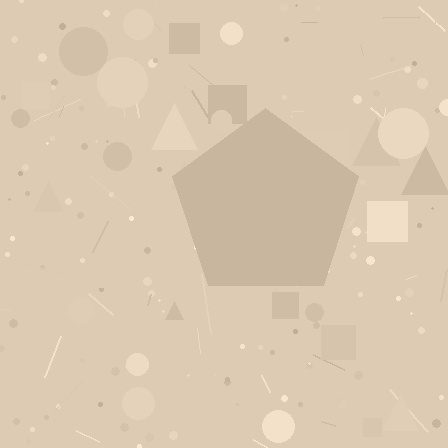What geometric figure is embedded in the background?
A pentagon is embedded in the background.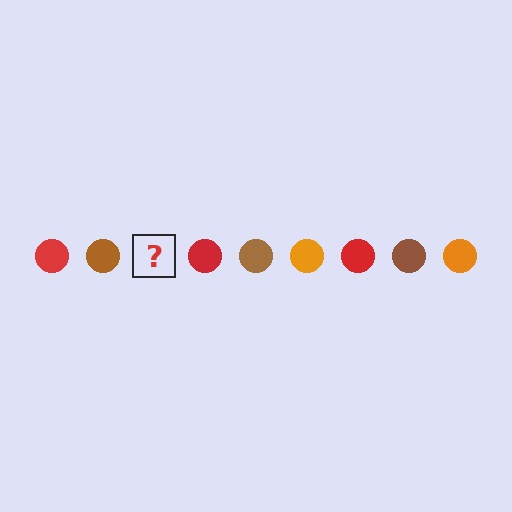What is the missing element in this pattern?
The missing element is an orange circle.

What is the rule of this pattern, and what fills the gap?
The rule is that the pattern cycles through red, brown, orange circles. The gap should be filled with an orange circle.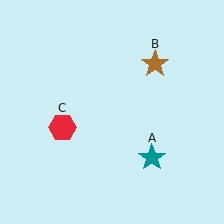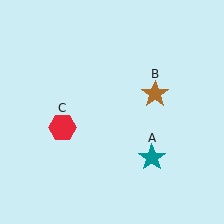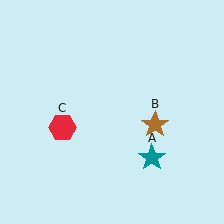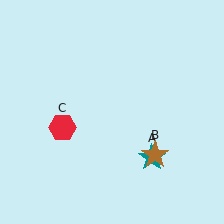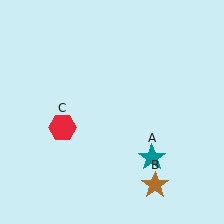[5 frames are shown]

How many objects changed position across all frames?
1 object changed position: brown star (object B).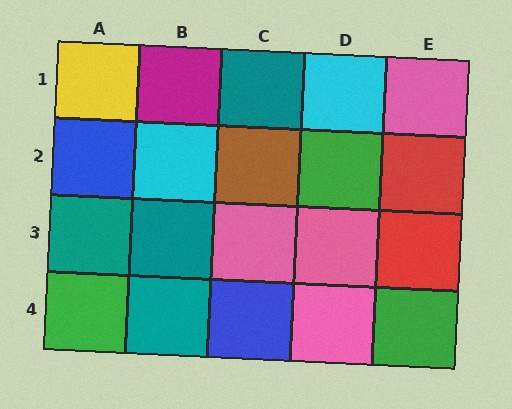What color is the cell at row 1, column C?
Teal.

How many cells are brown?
1 cell is brown.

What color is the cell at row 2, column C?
Brown.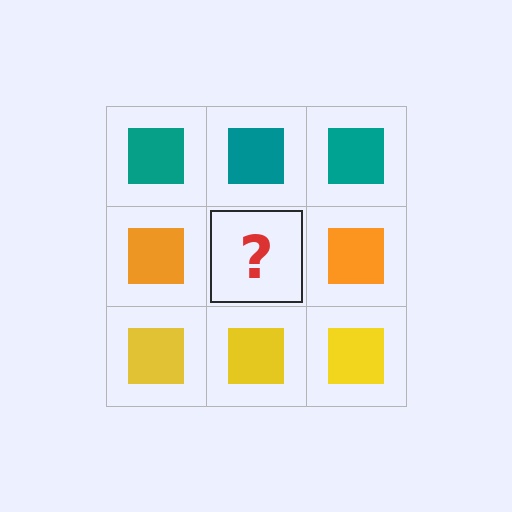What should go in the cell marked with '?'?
The missing cell should contain an orange square.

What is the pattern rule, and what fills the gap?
The rule is that each row has a consistent color. The gap should be filled with an orange square.